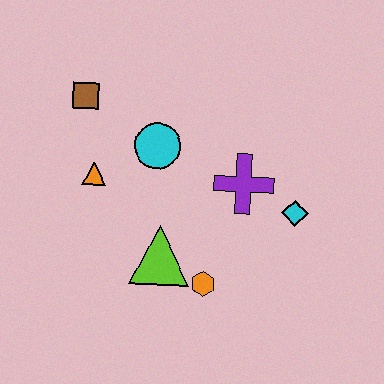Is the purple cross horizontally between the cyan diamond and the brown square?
Yes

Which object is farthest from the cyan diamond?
The brown square is farthest from the cyan diamond.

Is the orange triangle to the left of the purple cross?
Yes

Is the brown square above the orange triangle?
Yes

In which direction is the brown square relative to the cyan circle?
The brown square is to the left of the cyan circle.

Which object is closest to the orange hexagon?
The lime triangle is closest to the orange hexagon.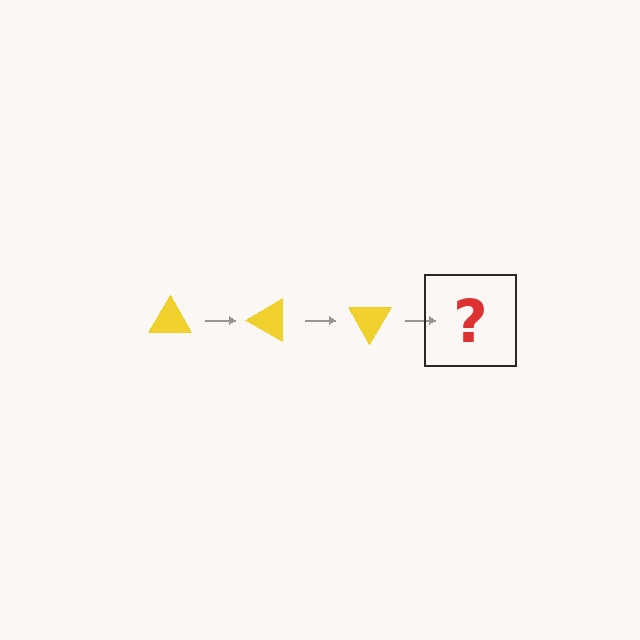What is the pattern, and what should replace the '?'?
The pattern is that the triangle rotates 30 degrees each step. The '?' should be a yellow triangle rotated 90 degrees.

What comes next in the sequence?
The next element should be a yellow triangle rotated 90 degrees.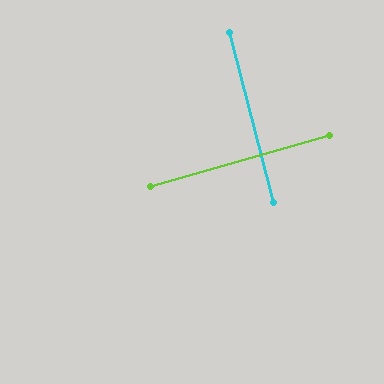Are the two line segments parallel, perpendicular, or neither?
Perpendicular — they meet at approximately 89°.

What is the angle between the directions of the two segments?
Approximately 89 degrees.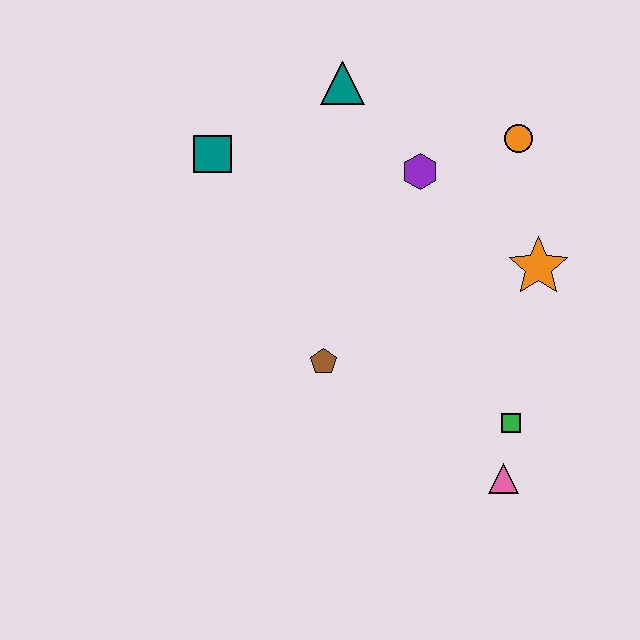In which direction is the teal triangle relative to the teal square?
The teal triangle is to the right of the teal square.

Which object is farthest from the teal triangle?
The pink triangle is farthest from the teal triangle.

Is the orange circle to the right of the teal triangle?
Yes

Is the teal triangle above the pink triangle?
Yes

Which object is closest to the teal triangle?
The purple hexagon is closest to the teal triangle.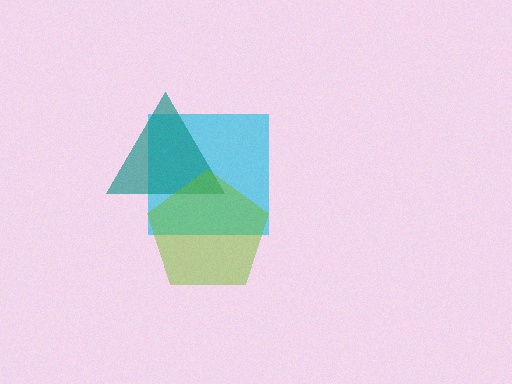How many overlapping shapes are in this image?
There are 3 overlapping shapes in the image.